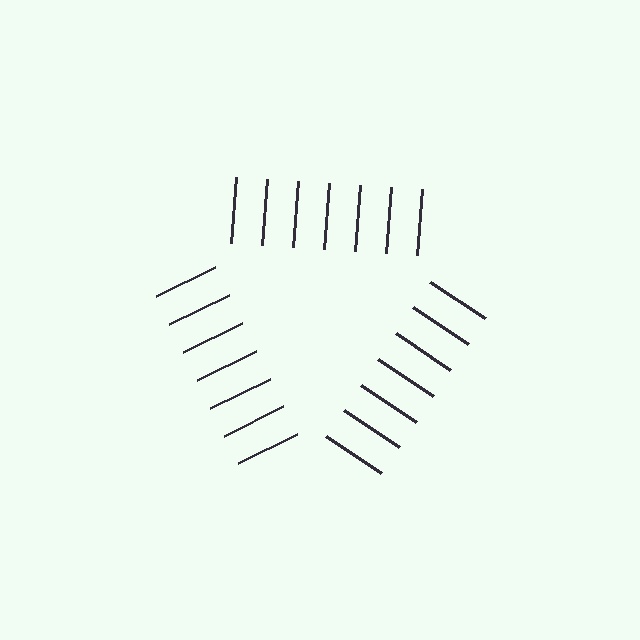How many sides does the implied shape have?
3 sides — the line-ends trace a triangle.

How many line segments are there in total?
21 — 7 along each of the 3 edges.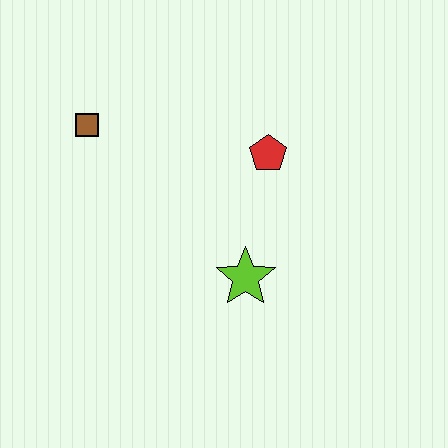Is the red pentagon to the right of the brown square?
Yes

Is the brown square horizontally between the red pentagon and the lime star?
No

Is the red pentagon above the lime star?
Yes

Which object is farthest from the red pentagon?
The brown square is farthest from the red pentagon.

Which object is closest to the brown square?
The red pentagon is closest to the brown square.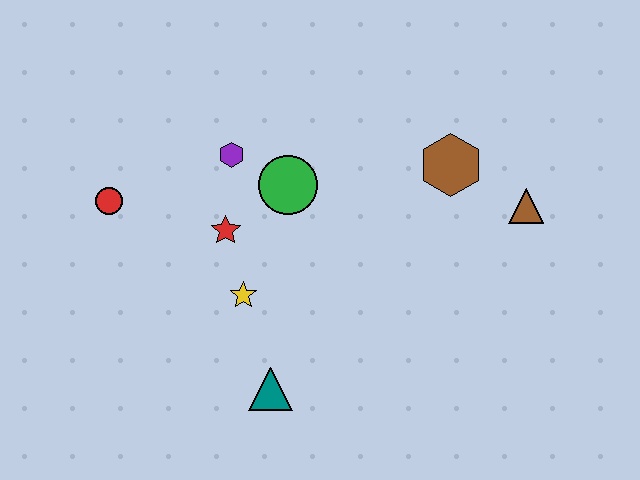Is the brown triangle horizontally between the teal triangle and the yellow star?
No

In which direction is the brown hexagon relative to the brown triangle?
The brown hexagon is to the left of the brown triangle.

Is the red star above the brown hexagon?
No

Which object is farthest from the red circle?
The brown triangle is farthest from the red circle.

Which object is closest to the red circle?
The red star is closest to the red circle.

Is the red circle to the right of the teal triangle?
No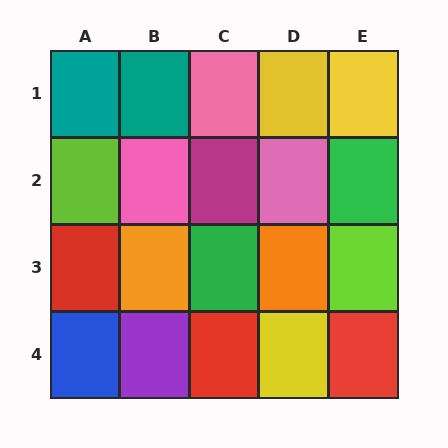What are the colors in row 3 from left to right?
Red, orange, green, orange, lime.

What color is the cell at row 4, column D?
Yellow.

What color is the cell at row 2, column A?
Lime.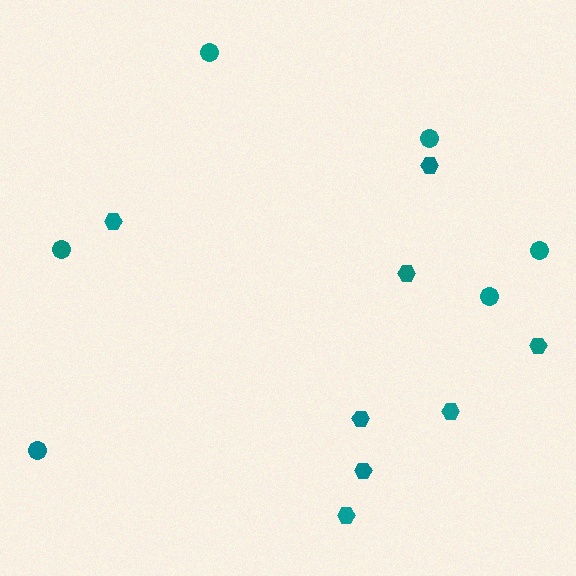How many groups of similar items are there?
There are 2 groups: one group of hexagons (8) and one group of circles (6).